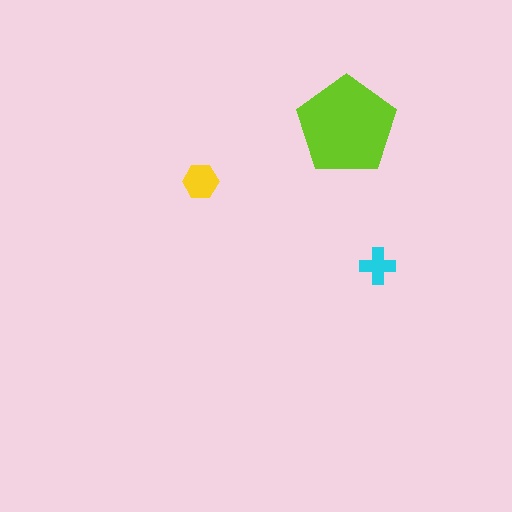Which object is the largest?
The lime pentagon.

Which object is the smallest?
The cyan cross.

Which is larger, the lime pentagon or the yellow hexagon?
The lime pentagon.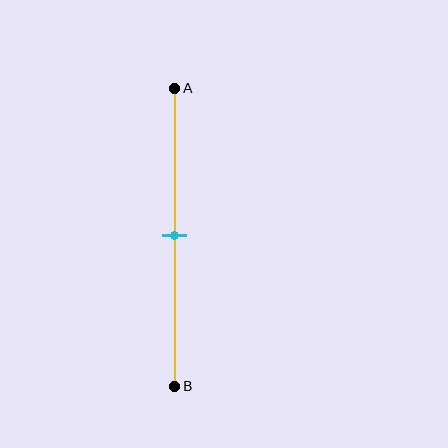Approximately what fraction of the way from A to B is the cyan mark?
The cyan mark is approximately 50% of the way from A to B.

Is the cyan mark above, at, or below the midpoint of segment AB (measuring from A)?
The cyan mark is approximately at the midpoint of segment AB.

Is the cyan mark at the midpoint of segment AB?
Yes, the mark is approximately at the midpoint.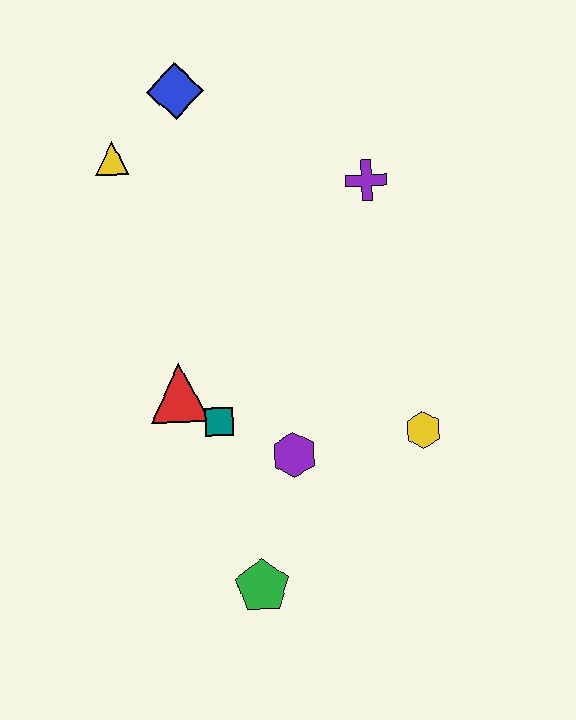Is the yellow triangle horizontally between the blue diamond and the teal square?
No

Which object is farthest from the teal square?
The blue diamond is farthest from the teal square.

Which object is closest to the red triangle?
The teal square is closest to the red triangle.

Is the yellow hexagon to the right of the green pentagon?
Yes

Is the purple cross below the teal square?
No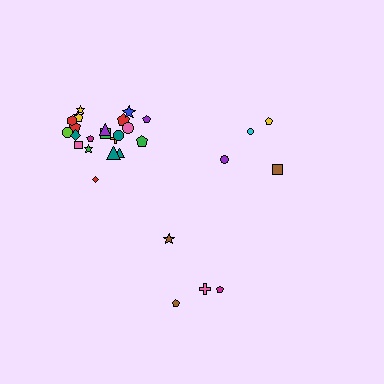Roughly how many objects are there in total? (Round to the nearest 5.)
Roughly 30 objects in total.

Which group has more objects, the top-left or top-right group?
The top-left group.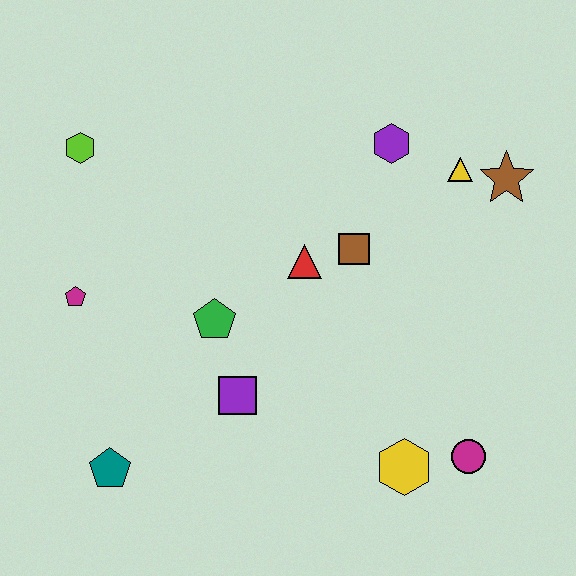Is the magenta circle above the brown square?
No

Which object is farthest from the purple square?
The brown star is farthest from the purple square.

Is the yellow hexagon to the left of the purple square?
No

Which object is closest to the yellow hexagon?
The magenta circle is closest to the yellow hexagon.